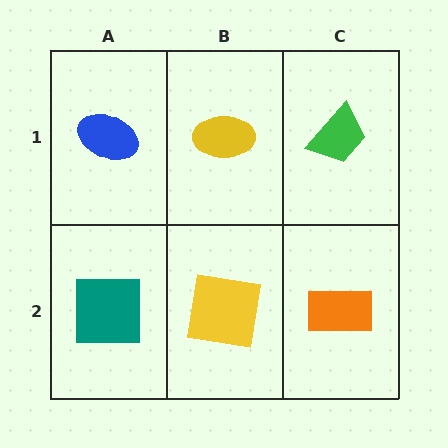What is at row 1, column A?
A blue ellipse.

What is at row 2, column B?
A yellow square.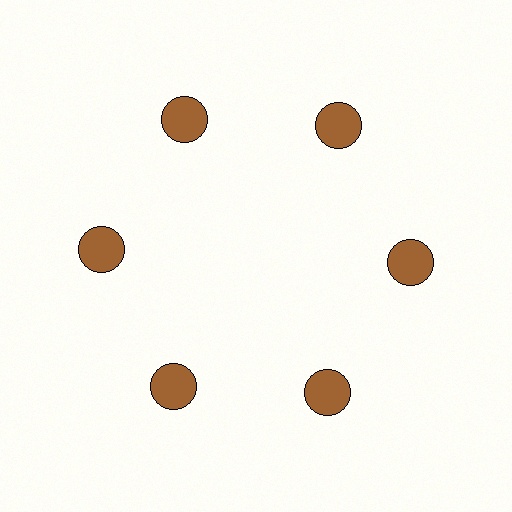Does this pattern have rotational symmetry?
Yes, this pattern has 6-fold rotational symmetry. It looks the same after rotating 60 degrees around the center.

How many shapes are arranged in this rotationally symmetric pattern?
There are 6 shapes, arranged in 6 groups of 1.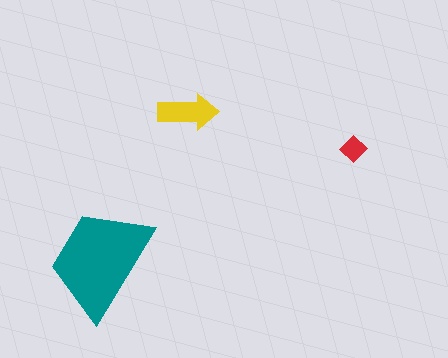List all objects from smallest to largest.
The red diamond, the yellow arrow, the teal trapezoid.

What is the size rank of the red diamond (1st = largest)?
3rd.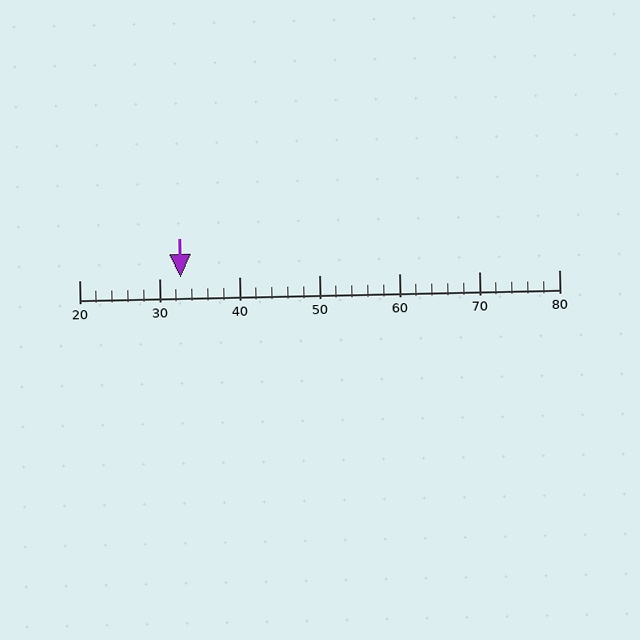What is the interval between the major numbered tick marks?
The major tick marks are spaced 10 units apart.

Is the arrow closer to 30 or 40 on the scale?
The arrow is closer to 30.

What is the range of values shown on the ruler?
The ruler shows values from 20 to 80.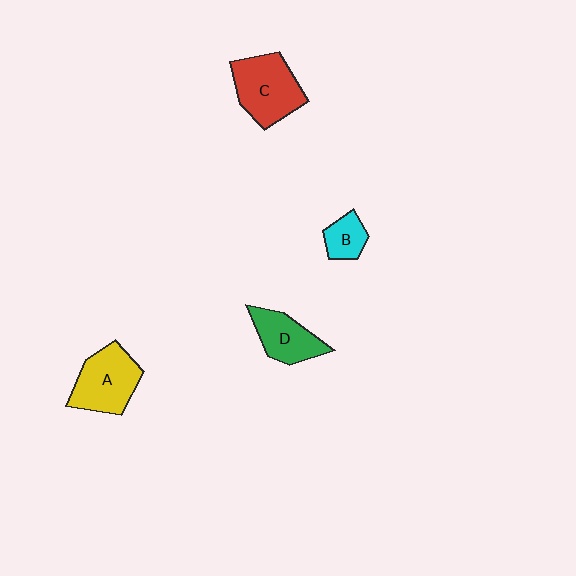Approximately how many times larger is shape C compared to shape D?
Approximately 1.4 times.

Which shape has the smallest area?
Shape B (cyan).